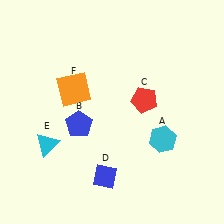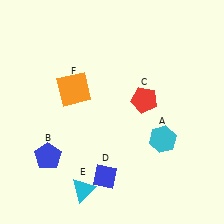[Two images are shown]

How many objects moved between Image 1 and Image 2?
2 objects moved between the two images.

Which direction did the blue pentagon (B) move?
The blue pentagon (B) moved down.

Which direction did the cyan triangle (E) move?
The cyan triangle (E) moved down.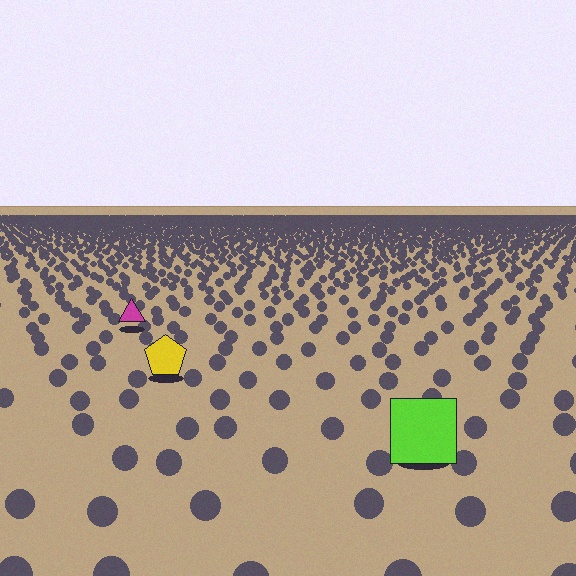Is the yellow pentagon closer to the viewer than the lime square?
No. The lime square is closer — you can tell from the texture gradient: the ground texture is coarser near it.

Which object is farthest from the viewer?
The magenta triangle is farthest from the viewer. It appears smaller and the ground texture around it is denser.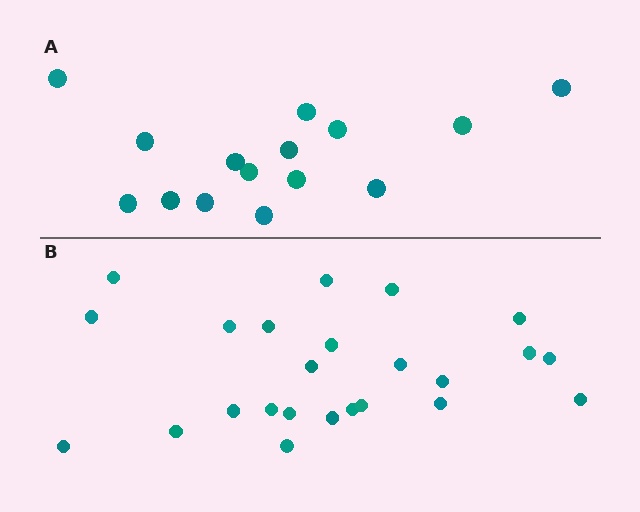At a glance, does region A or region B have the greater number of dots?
Region B (the bottom region) has more dots.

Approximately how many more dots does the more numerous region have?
Region B has roughly 8 or so more dots than region A.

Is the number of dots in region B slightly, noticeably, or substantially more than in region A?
Region B has substantially more. The ratio is roughly 1.6 to 1.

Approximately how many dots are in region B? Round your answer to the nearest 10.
About 20 dots. (The exact count is 24, which rounds to 20.)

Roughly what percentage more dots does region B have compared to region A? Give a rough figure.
About 60% more.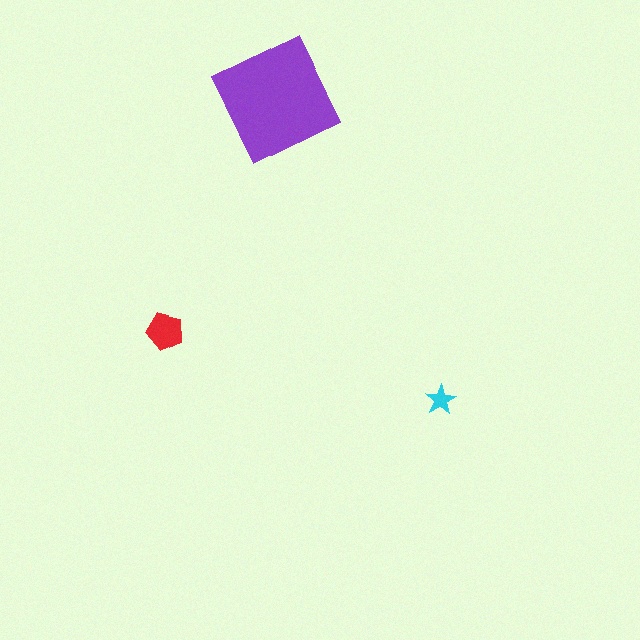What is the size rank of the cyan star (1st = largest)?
3rd.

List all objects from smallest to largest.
The cyan star, the red pentagon, the purple square.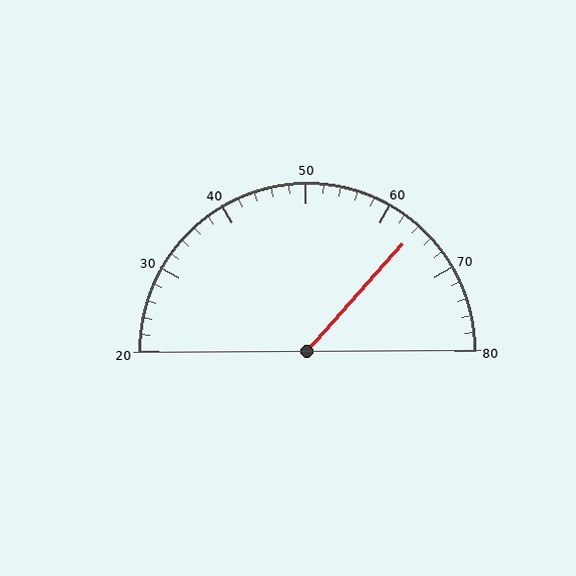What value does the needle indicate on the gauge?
The needle indicates approximately 64.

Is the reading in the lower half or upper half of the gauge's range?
The reading is in the upper half of the range (20 to 80).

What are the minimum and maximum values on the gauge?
The gauge ranges from 20 to 80.